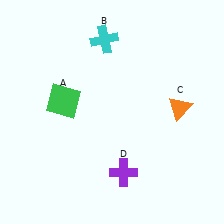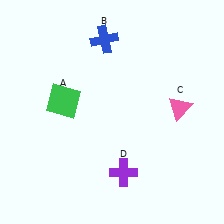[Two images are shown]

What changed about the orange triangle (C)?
In Image 1, C is orange. In Image 2, it changed to pink.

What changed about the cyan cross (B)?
In Image 1, B is cyan. In Image 2, it changed to blue.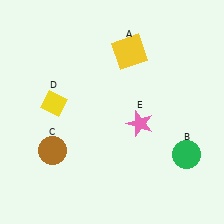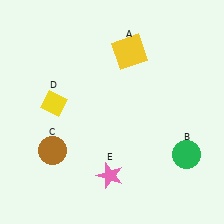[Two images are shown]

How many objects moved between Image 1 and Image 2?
1 object moved between the two images.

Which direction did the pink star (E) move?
The pink star (E) moved down.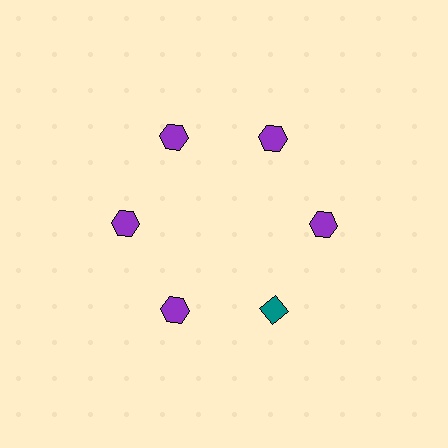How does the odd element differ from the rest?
It differs in both color (teal instead of purple) and shape (diamond instead of hexagon).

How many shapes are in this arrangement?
There are 6 shapes arranged in a ring pattern.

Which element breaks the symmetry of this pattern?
The teal diamond at roughly the 5 o'clock position breaks the symmetry. All other shapes are purple hexagons.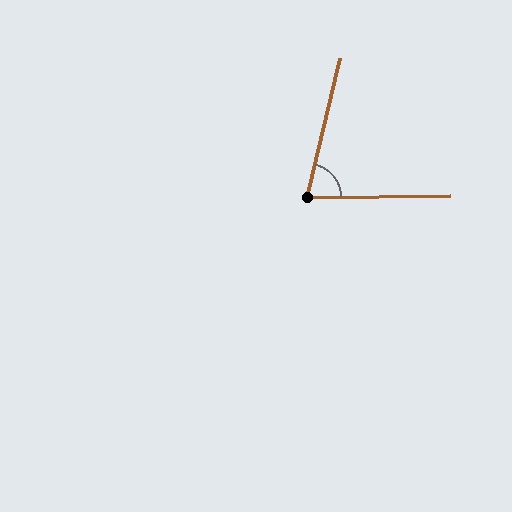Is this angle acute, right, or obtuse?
It is acute.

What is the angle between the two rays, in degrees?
Approximately 76 degrees.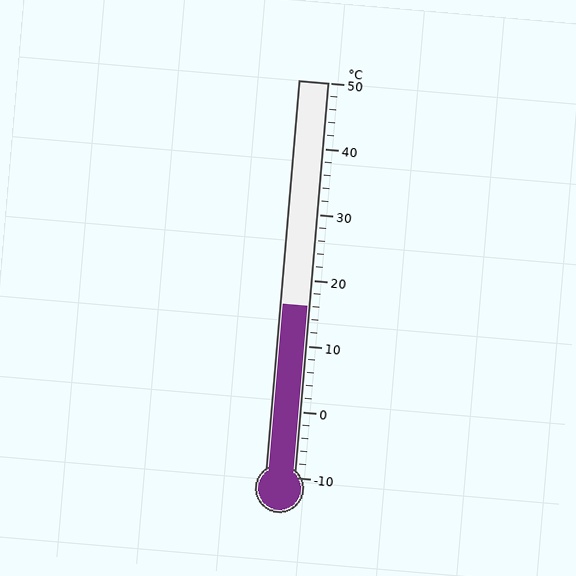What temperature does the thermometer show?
The thermometer shows approximately 16°C.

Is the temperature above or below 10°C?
The temperature is above 10°C.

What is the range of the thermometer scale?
The thermometer scale ranges from -10°C to 50°C.